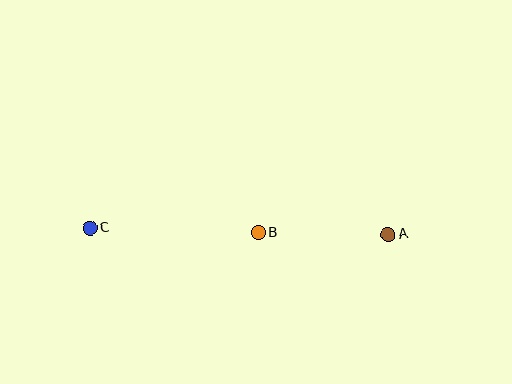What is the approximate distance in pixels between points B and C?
The distance between B and C is approximately 169 pixels.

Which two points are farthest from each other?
Points A and C are farthest from each other.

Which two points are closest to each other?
Points A and B are closest to each other.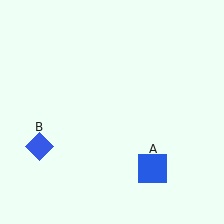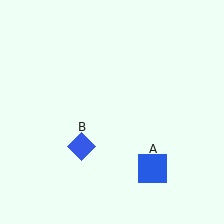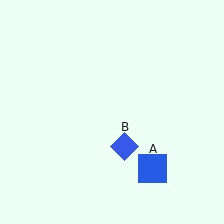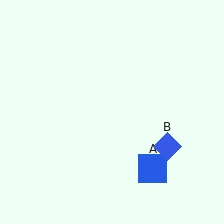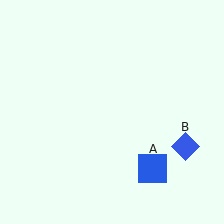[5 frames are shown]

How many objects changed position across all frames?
1 object changed position: blue diamond (object B).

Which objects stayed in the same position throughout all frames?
Blue square (object A) remained stationary.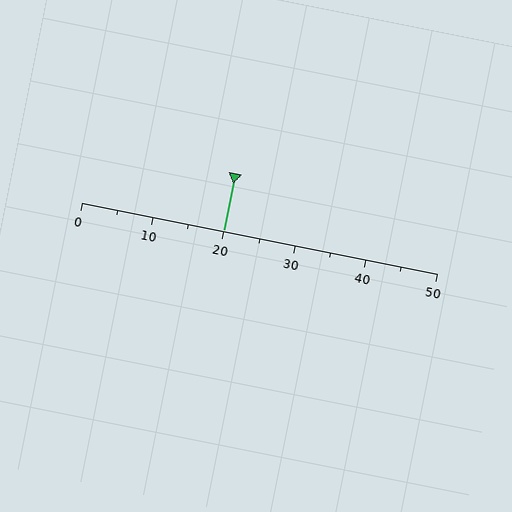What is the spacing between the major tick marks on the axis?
The major ticks are spaced 10 apart.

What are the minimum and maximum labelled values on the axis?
The axis runs from 0 to 50.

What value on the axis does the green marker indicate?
The marker indicates approximately 20.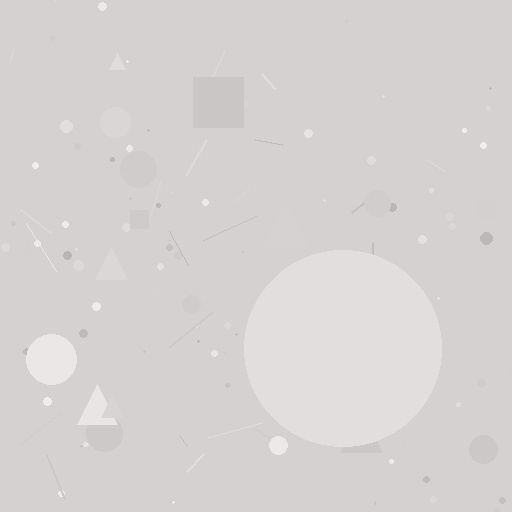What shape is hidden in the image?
A circle is hidden in the image.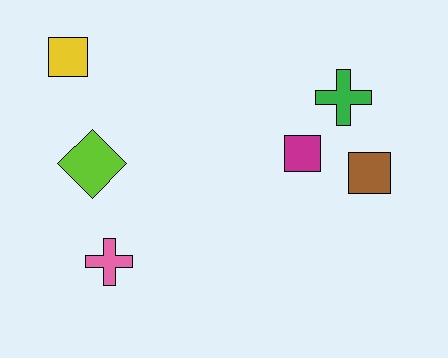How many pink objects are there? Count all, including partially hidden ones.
There is 1 pink object.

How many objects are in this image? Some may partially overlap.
There are 6 objects.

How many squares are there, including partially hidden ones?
There are 3 squares.